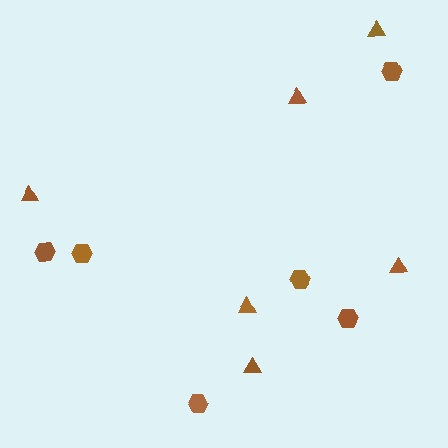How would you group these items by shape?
There are 2 groups: one group of hexagons (6) and one group of triangles (6).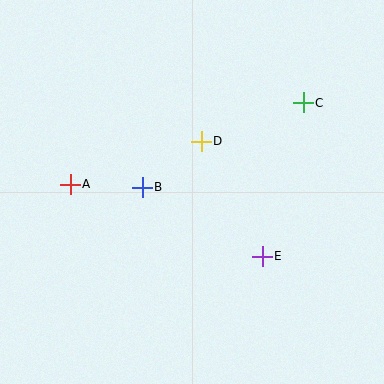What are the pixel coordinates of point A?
Point A is at (70, 184).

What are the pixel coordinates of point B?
Point B is at (142, 187).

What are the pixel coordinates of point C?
Point C is at (303, 103).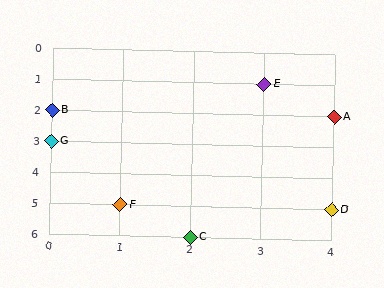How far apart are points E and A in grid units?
Points E and A are 1 column and 1 row apart (about 1.4 grid units diagonally).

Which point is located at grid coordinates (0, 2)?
Point B is at (0, 2).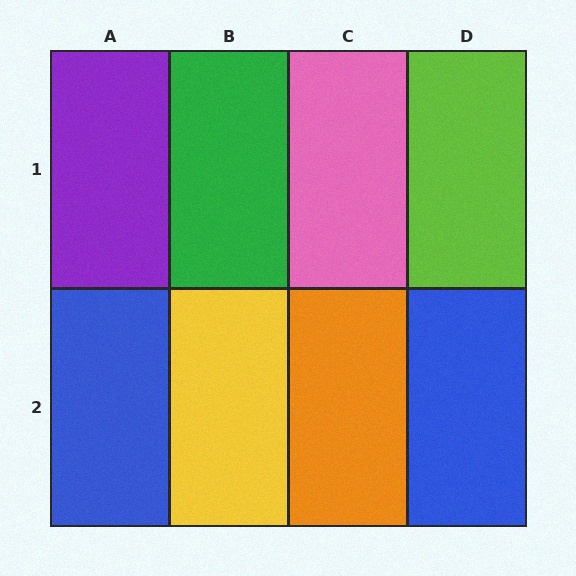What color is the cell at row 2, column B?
Yellow.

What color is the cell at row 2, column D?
Blue.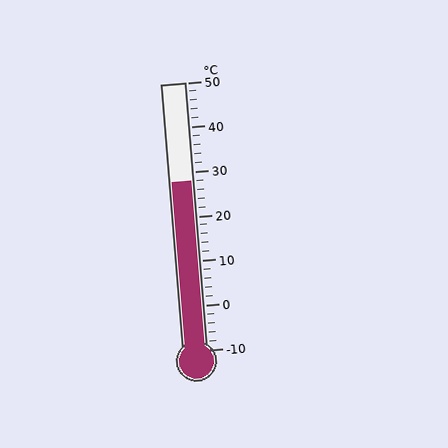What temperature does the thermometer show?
The thermometer shows approximately 28°C.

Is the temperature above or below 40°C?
The temperature is below 40°C.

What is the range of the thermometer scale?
The thermometer scale ranges from -10°C to 50°C.